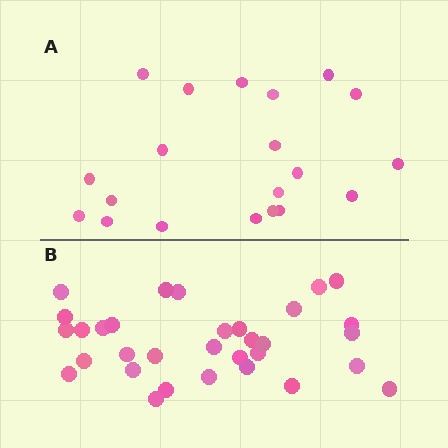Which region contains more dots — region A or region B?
Region B (the bottom region) has more dots.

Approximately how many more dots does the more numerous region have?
Region B has roughly 12 or so more dots than region A.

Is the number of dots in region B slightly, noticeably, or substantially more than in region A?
Region B has substantially more. The ratio is roughly 1.6 to 1.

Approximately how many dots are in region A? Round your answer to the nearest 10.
About 20 dots.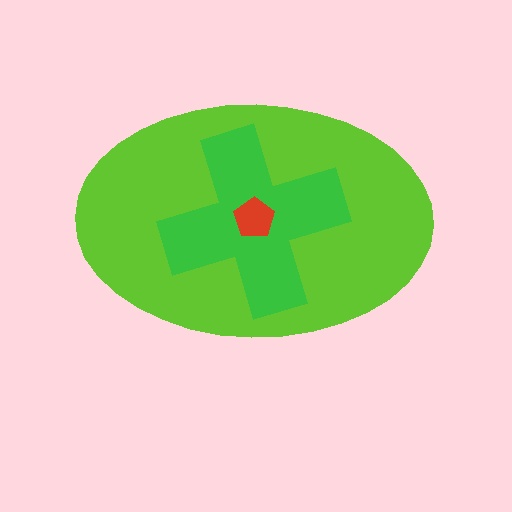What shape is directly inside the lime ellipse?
The green cross.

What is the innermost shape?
The red pentagon.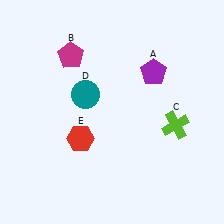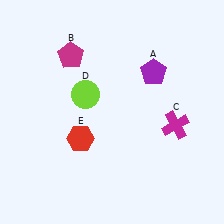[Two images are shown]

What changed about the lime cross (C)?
In Image 1, C is lime. In Image 2, it changed to magenta.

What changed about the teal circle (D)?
In Image 1, D is teal. In Image 2, it changed to lime.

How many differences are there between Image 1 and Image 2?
There are 2 differences between the two images.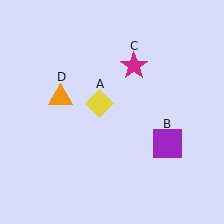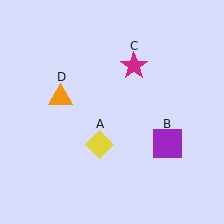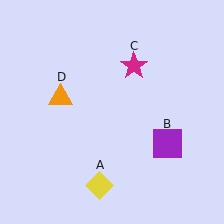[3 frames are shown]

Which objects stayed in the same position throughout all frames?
Purple square (object B) and magenta star (object C) and orange triangle (object D) remained stationary.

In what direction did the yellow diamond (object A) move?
The yellow diamond (object A) moved down.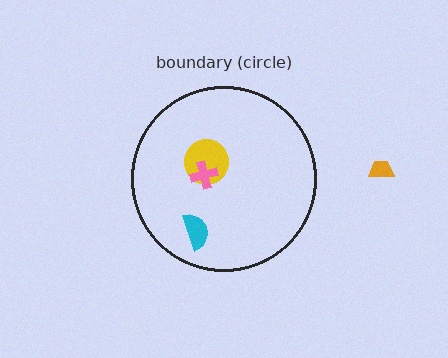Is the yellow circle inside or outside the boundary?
Inside.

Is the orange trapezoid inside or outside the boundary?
Outside.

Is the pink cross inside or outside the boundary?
Inside.